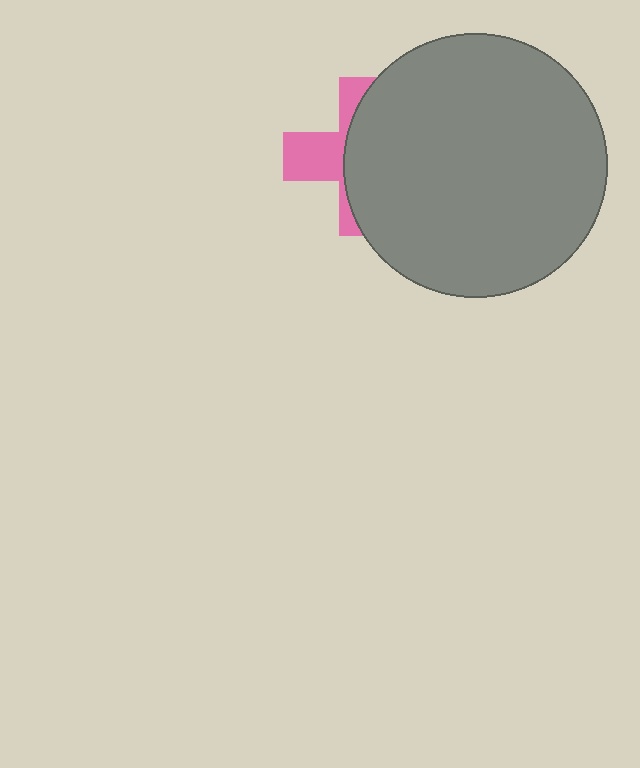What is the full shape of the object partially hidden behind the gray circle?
The partially hidden object is a pink cross.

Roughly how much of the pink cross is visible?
A small part of it is visible (roughly 36%).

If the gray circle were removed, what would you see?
You would see the complete pink cross.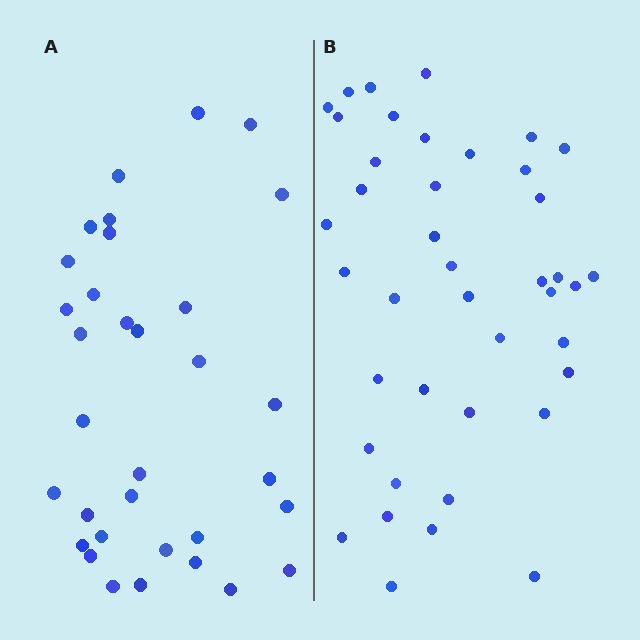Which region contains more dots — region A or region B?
Region B (the right region) has more dots.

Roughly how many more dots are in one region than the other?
Region B has roughly 8 or so more dots than region A.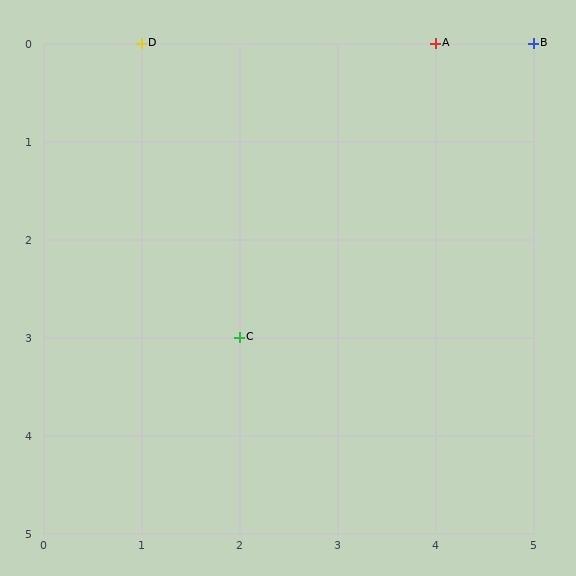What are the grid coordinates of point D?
Point D is at grid coordinates (1, 0).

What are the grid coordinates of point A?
Point A is at grid coordinates (4, 0).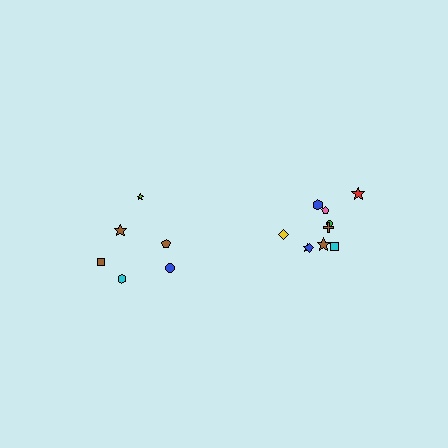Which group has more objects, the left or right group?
The right group.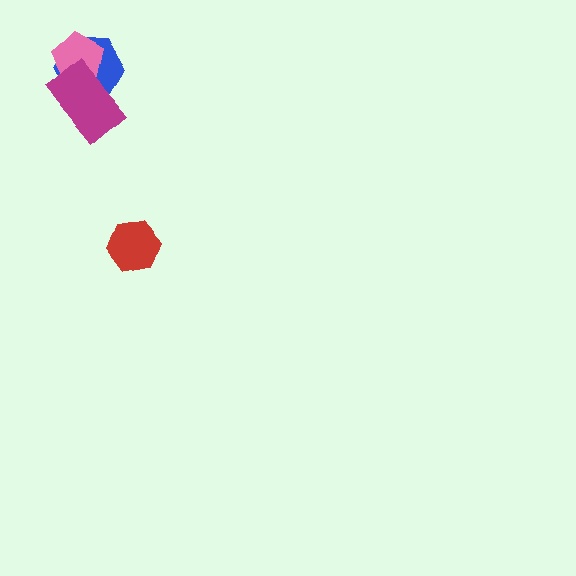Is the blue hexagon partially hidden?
Yes, it is partially covered by another shape.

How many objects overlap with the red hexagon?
0 objects overlap with the red hexagon.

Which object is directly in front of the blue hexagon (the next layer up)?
The pink pentagon is directly in front of the blue hexagon.